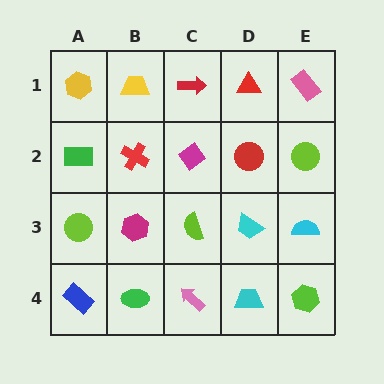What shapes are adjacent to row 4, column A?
A lime circle (row 3, column A), a green ellipse (row 4, column B).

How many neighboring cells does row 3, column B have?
4.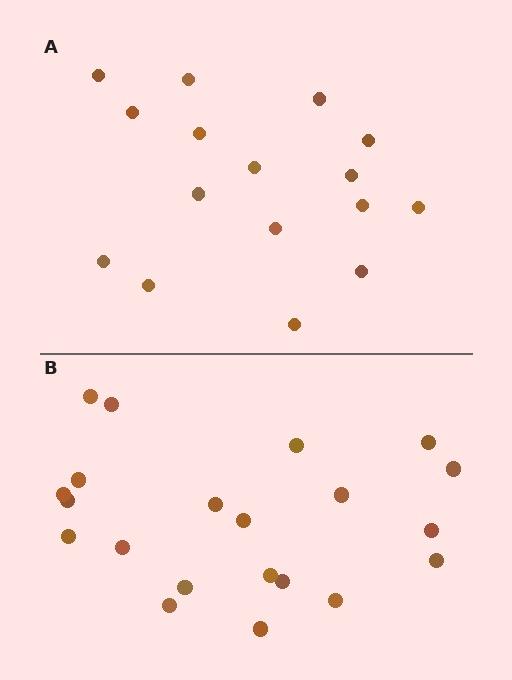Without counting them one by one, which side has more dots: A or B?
Region B (the bottom region) has more dots.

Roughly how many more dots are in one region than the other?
Region B has about 5 more dots than region A.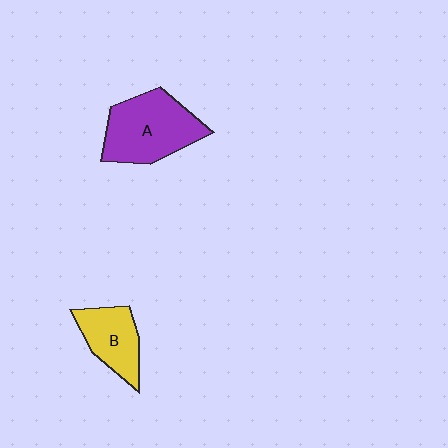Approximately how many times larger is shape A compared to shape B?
Approximately 1.6 times.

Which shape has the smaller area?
Shape B (yellow).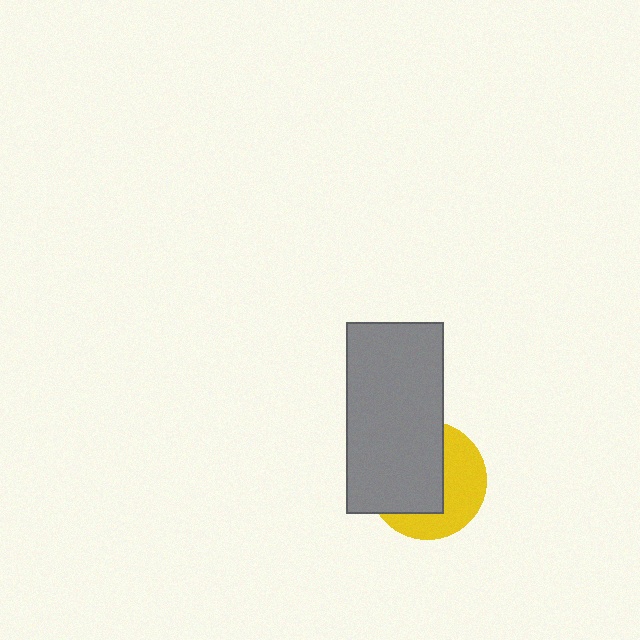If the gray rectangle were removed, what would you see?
You would see the complete yellow circle.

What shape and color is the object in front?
The object in front is a gray rectangle.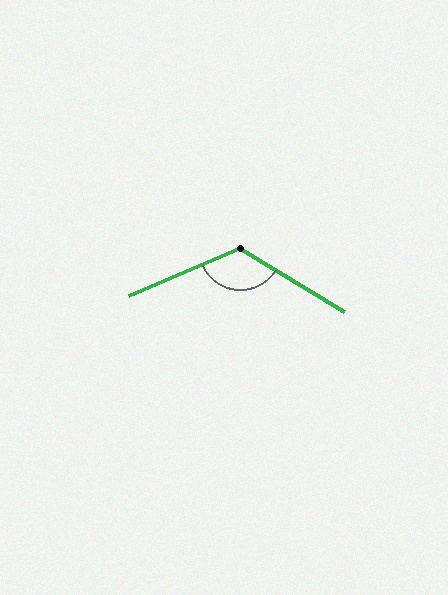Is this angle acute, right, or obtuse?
It is obtuse.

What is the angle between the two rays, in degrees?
Approximately 125 degrees.